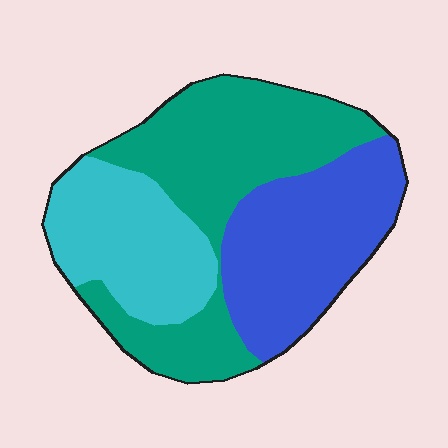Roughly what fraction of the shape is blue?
Blue covers 32% of the shape.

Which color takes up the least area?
Cyan, at roughly 25%.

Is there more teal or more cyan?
Teal.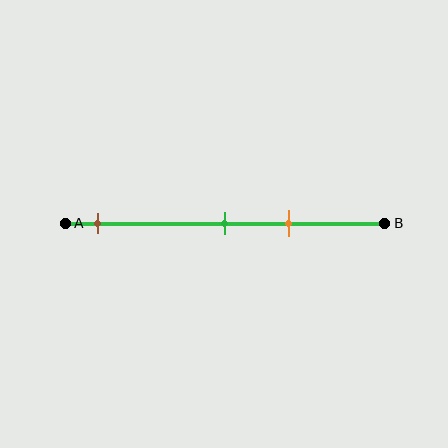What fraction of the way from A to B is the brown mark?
The brown mark is approximately 10% (0.1) of the way from A to B.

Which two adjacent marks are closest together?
The green and orange marks are the closest adjacent pair.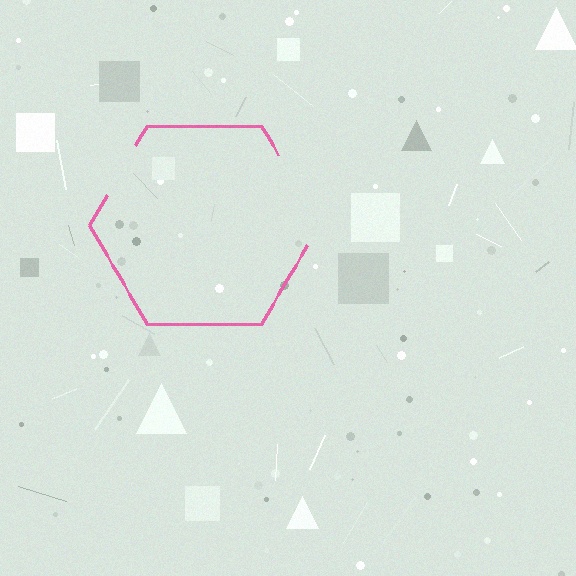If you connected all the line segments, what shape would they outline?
They would outline a hexagon.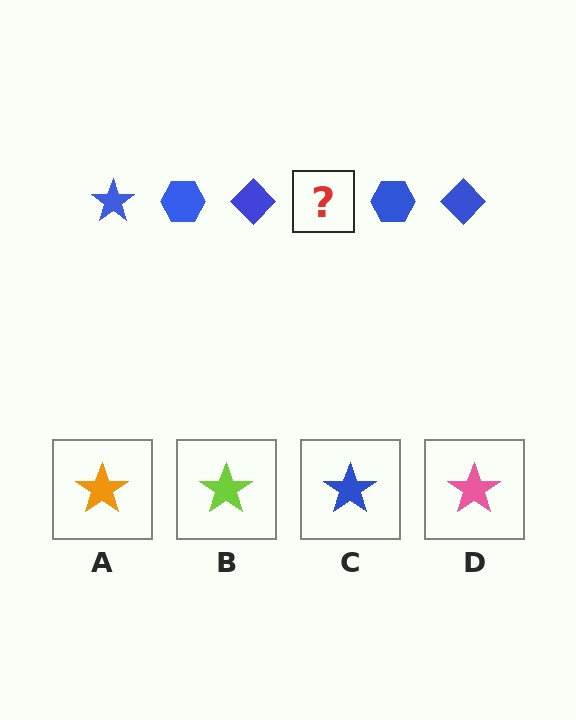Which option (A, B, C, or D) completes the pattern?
C.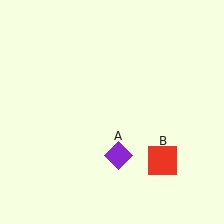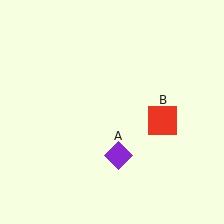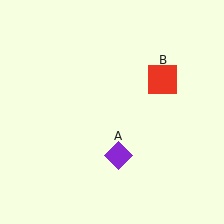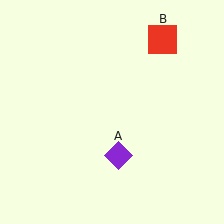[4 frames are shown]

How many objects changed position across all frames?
1 object changed position: red square (object B).